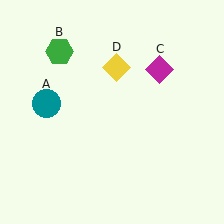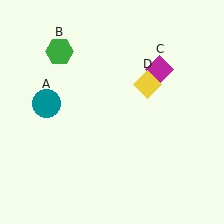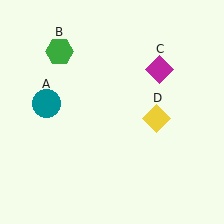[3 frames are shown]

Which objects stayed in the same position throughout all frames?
Teal circle (object A) and green hexagon (object B) and magenta diamond (object C) remained stationary.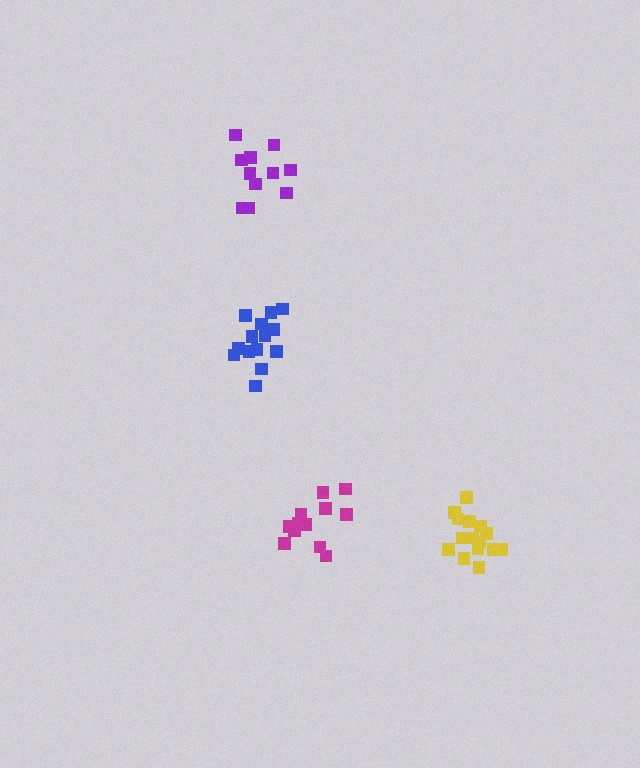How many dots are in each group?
Group 1: 16 dots, Group 2: 14 dots, Group 3: 13 dots, Group 4: 11 dots (54 total).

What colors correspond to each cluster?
The clusters are colored: yellow, blue, magenta, purple.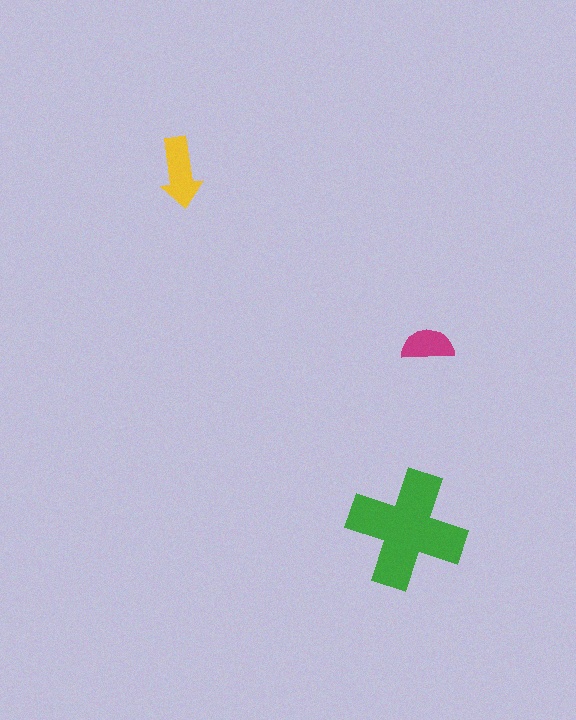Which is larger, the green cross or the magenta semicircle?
The green cross.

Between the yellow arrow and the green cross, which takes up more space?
The green cross.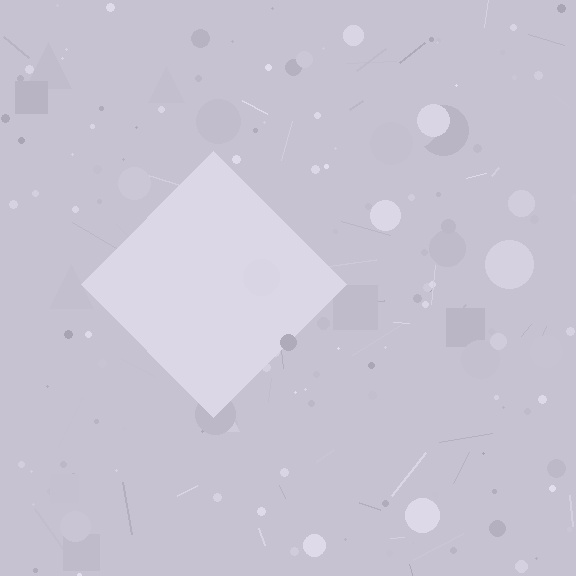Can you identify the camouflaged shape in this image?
The camouflaged shape is a diamond.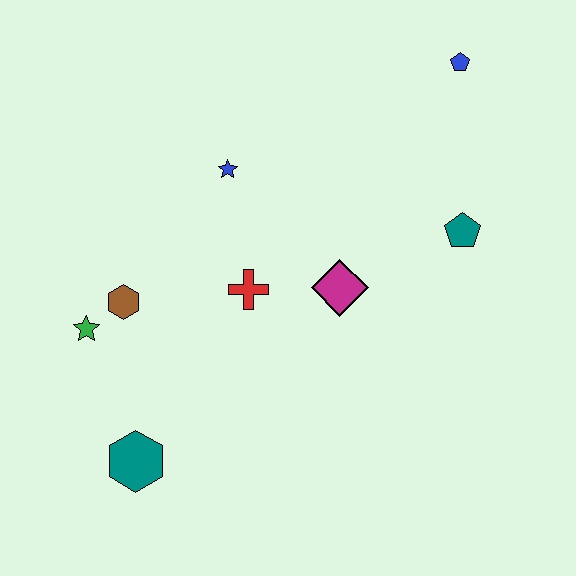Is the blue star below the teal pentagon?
No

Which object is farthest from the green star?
The blue pentagon is farthest from the green star.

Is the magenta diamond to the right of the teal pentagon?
No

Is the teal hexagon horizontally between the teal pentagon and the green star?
Yes